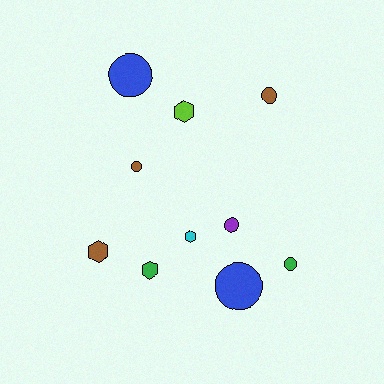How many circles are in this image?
There are 6 circles.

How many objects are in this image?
There are 10 objects.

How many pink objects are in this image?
There are no pink objects.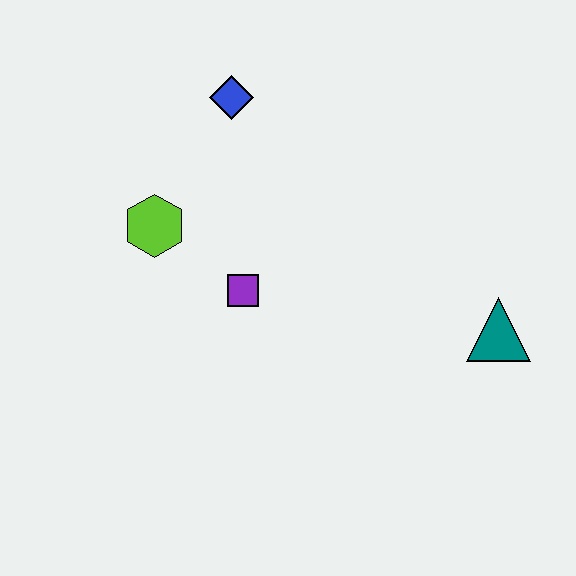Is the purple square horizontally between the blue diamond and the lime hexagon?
No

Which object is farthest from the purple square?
The teal triangle is farthest from the purple square.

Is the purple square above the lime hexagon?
No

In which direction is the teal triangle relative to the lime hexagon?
The teal triangle is to the right of the lime hexagon.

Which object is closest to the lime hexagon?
The purple square is closest to the lime hexagon.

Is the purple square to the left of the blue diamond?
No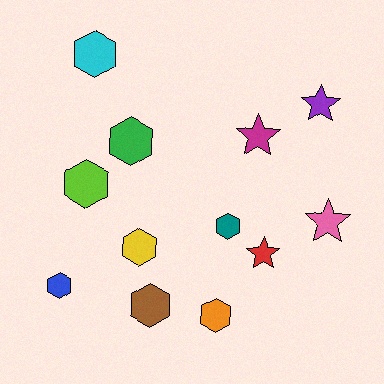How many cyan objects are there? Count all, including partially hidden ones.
There is 1 cyan object.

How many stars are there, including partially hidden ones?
There are 4 stars.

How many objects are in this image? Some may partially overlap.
There are 12 objects.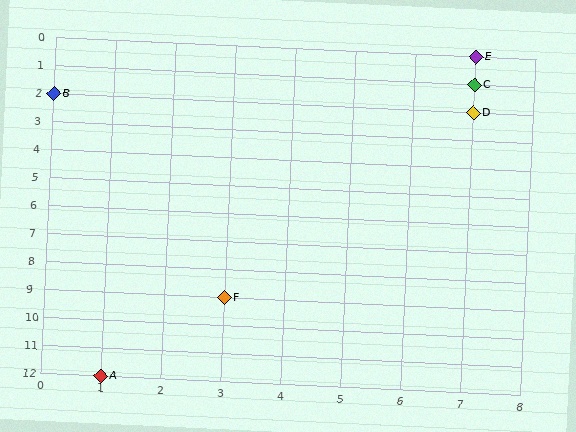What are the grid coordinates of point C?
Point C is at grid coordinates (7, 1).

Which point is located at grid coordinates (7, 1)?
Point C is at (7, 1).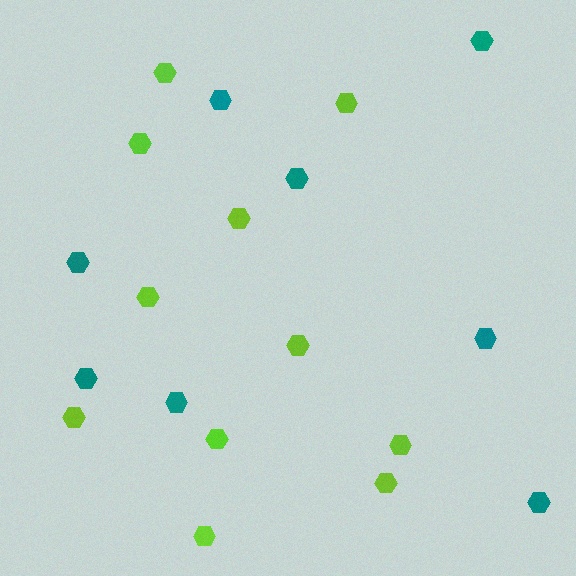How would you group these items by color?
There are 2 groups: one group of lime hexagons (11) and one group of teal hexagons (8).